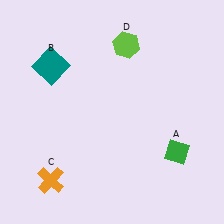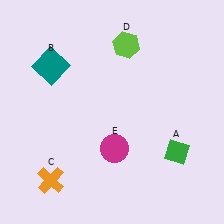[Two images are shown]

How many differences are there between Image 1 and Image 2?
There is 1 difference between the two images.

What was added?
A magenta circle (E) was added in Image 2.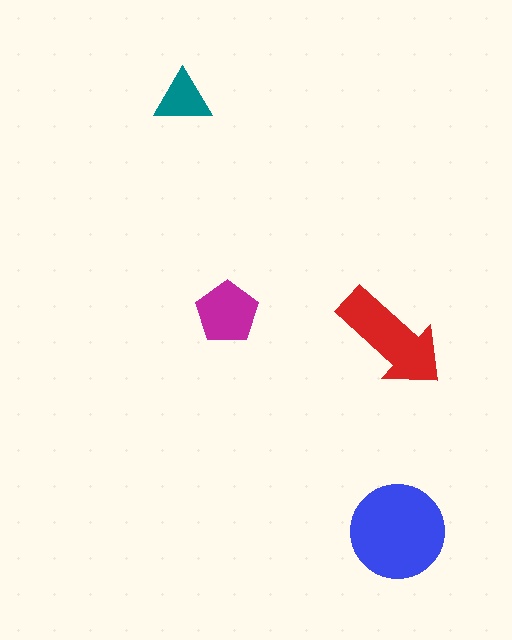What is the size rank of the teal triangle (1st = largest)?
4th.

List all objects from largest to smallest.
The blue circle, the red arrow, the magenta pentagon, the teal triangle.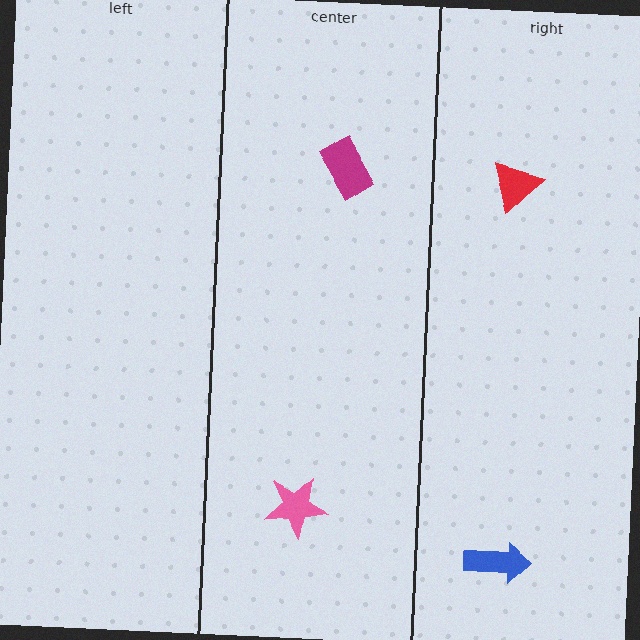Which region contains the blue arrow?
The right region.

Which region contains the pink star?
The center region.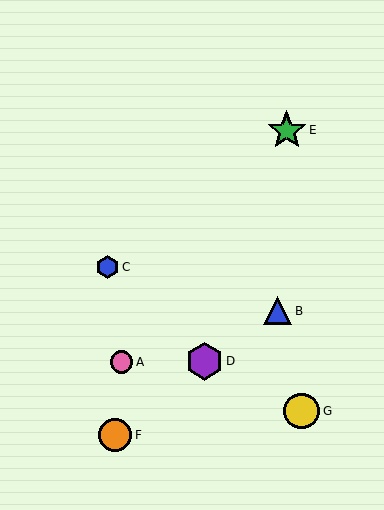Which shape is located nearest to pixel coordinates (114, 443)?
The orange circle (labeled F) at (115, 435) is nearest to that location.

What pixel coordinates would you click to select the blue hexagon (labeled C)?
Click at (108, 267) to select the blue hexagon C.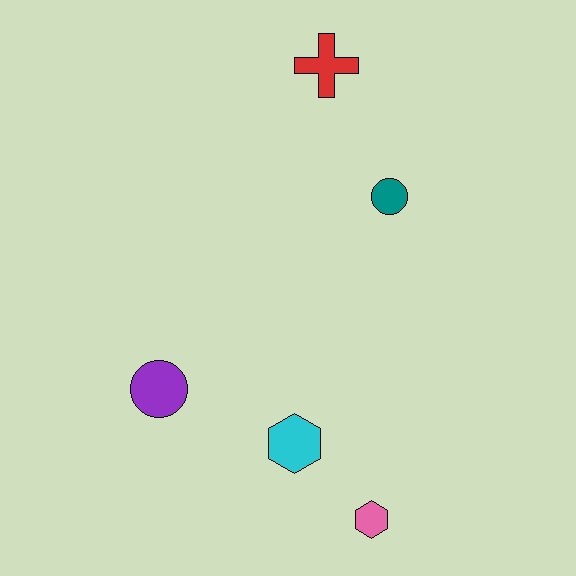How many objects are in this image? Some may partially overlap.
There are 5 objects.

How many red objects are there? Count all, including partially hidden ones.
There is 1 red object.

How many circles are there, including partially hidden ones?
There are 2 circles.